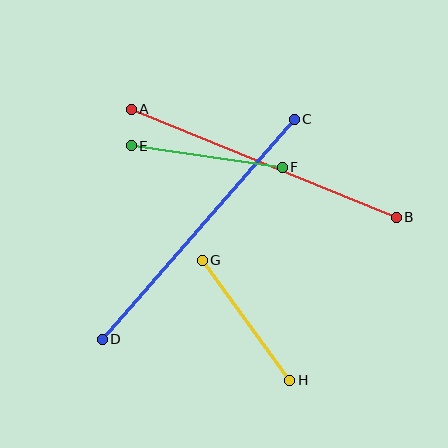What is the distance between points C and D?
The distance is approximately 292 pixels.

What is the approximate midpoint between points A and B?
The midpoint is at approximately (264, 163) pixels.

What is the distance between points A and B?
The distance is approximately 286 pixels.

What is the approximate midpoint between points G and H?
The midpoint is at approximately (246, 320) pixels.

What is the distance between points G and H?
The distance is approximately 149 pixels.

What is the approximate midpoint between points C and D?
The midpoint is at approximately (198, 229) pixels.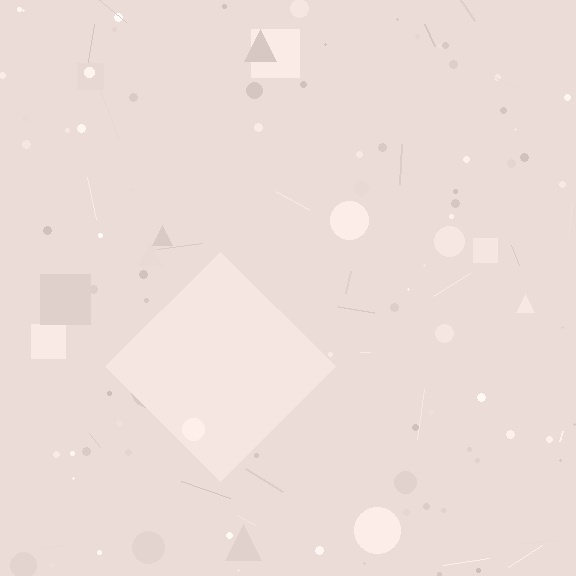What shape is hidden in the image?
A diamond is hidden in the image.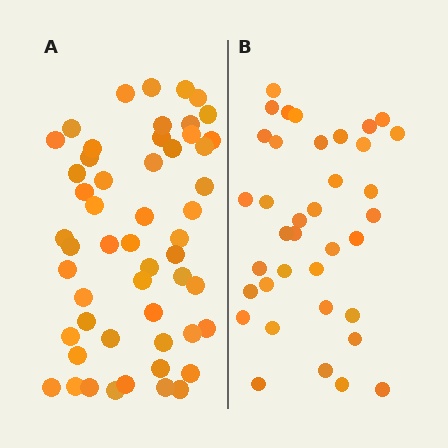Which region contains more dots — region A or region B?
Region A (the left region) has more dots.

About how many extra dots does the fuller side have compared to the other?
Region A has approximately 15 more dots than region B.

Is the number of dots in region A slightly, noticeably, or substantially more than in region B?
Region A has noticeably more, but not dramatically so. The ratio is roughly 1.4 to 1.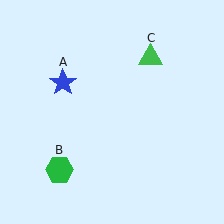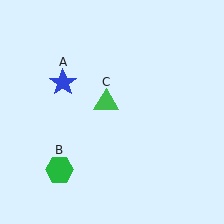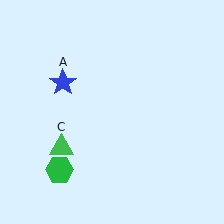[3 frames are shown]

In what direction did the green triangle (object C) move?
The green triangle (object C) moved down and to the left.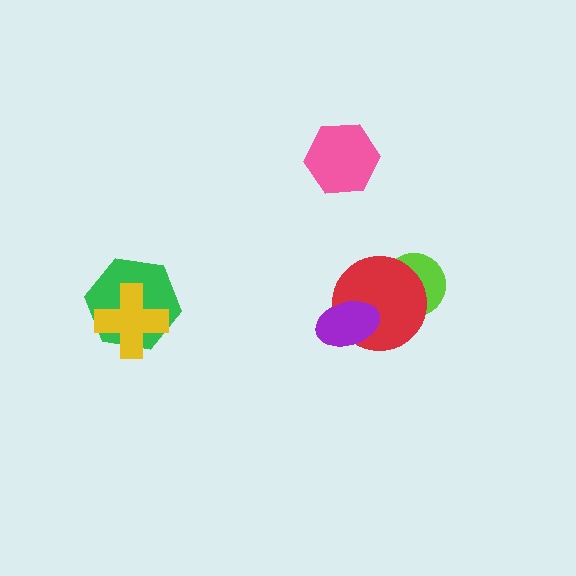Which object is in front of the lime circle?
The red circle is in front of the lime circle.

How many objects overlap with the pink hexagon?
0 objects overlap with the pink hexagon.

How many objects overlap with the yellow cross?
1 object overlaps with the yellow cross.